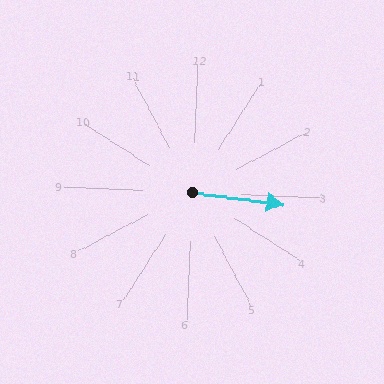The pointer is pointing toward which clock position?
Roughly 3 o'clock.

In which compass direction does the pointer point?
East.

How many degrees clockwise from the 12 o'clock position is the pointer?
Approximately 95 degrees.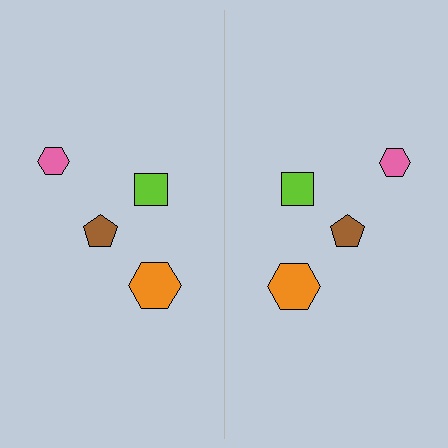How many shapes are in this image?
There are 8 shapes in this image.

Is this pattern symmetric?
Yes, this pattern has bilateral (reflection) symmetry.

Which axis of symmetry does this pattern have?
The pattern has a vertical axis of symmetry running through the center of the image.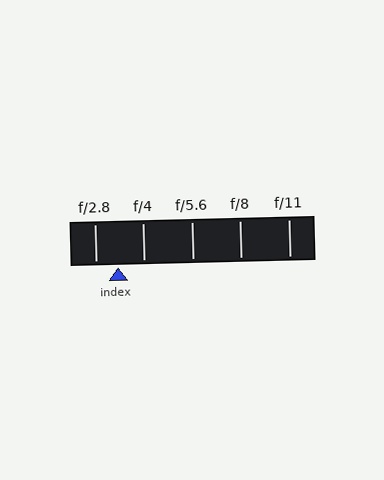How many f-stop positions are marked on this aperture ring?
There are 5 f-stop positions marked.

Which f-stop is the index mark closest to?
The index mark is closest to f/2.8.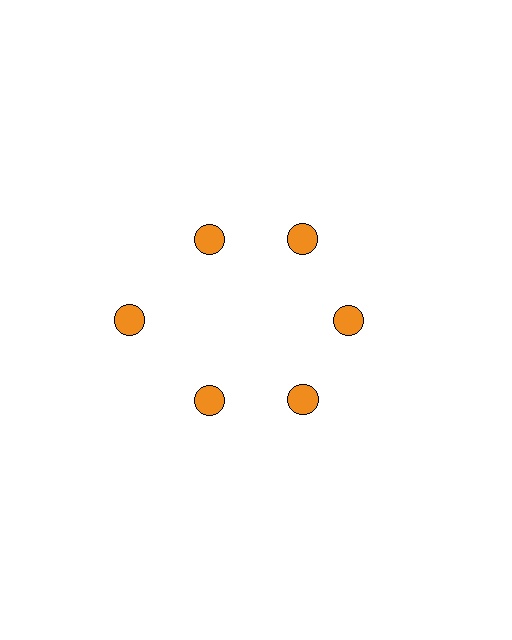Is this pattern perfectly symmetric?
No. The 6 orange circles are arranged in a ring, but one element near the 9 o'clock position is pushed outward from the center, breaking the 6-fold rotational symmetry.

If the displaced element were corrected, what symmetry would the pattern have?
It would have 6-fold rotational symmetry — the pattern would map onto itself every 60 degrees.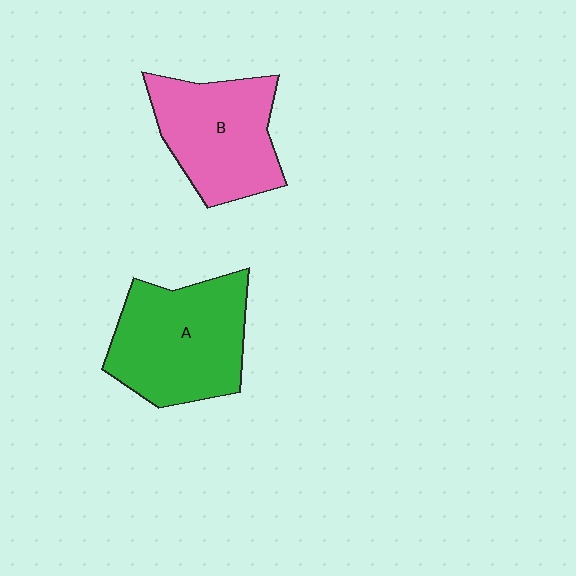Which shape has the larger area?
Shape A (green).